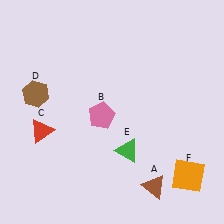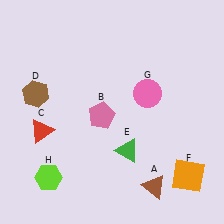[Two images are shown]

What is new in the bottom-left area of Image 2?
A lime hexagon (H) was added in the bottom-left area of Image 2.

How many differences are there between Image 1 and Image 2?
There are 2 differences between the two images.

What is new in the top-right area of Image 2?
A pink circle (G) was added in the top-right area of Image 2.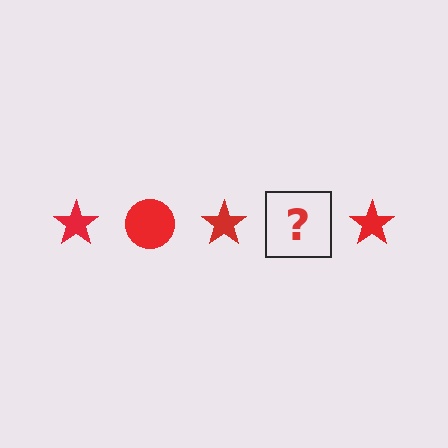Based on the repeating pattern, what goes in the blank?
The blank should be a red circle.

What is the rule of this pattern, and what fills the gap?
The rule is that the pattern cycles through star, circle shapes in red. The gap should be filled with a red circle.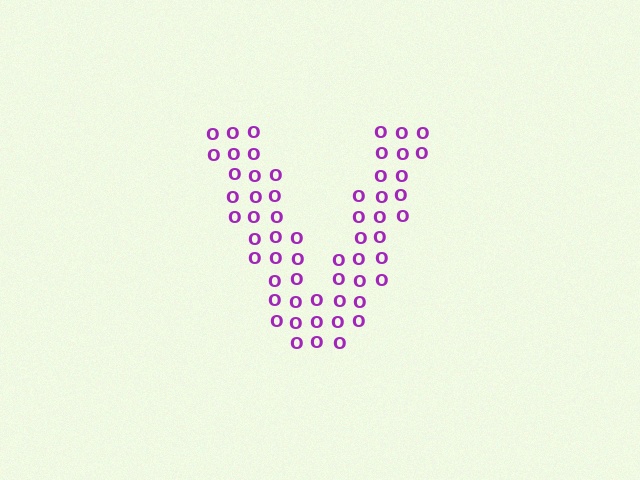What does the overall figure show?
The overall figure shows the letter V.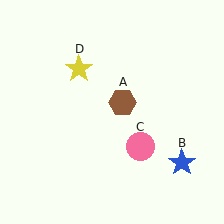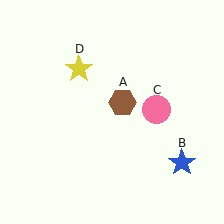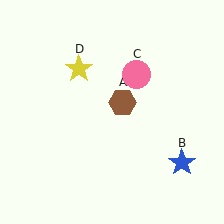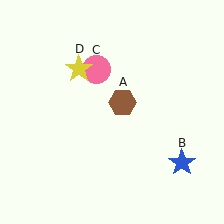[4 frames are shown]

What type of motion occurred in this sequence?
The pink circle (object C) rotated counterclockwise around the center of the scene.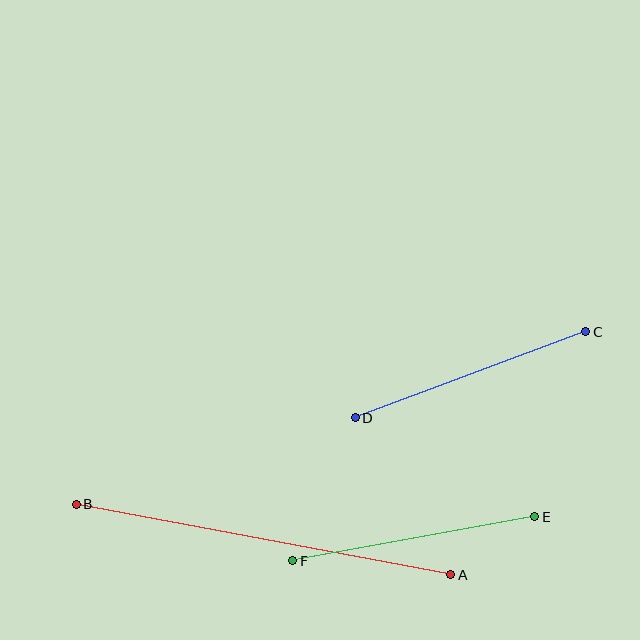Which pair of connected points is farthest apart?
Points A and B are farthest apart.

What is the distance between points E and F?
The distance is approximately 246 pixels.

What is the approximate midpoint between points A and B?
The midpoint is at approximately (263, 539) pixels.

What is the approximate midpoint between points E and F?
The midpoint is at approximately (414, 539) pixels.